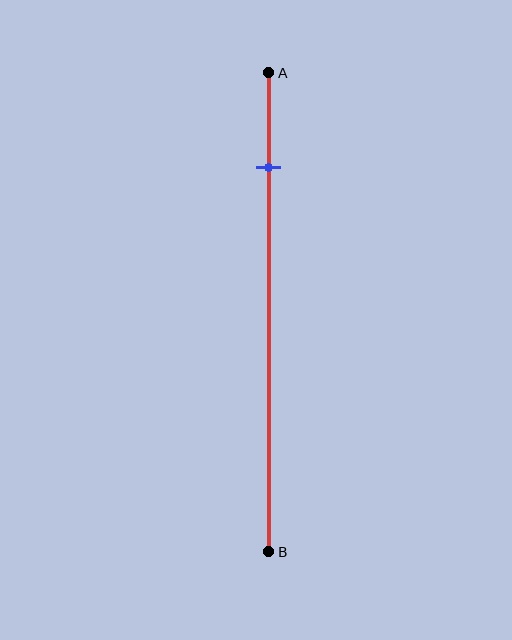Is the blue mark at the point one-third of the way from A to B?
No, the mark is at about 20% from A, not at the 33% one-third point.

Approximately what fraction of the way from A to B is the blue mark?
The blue mark is approximately 20% of the way from A to B.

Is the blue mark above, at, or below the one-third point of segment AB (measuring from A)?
The blue mark is above the one-third point of segment AB.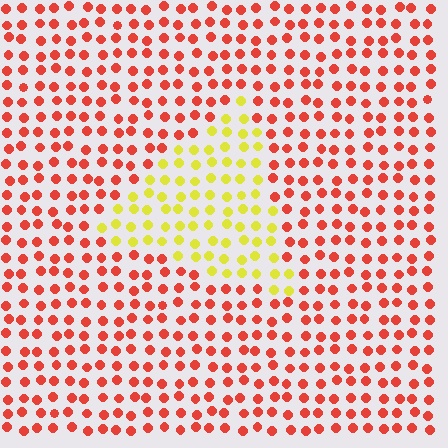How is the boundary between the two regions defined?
The boundary is defined purely by a slight shift in hue (about 60 degrees). Spacing, size, and orientation are identical on both sides.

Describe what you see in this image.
The image is filled with small red elements in a uniform arrangement. A triangle-shaped region is visible where the elements are tinted to a slightly different hue, forming a subtle color boundary.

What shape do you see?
I see a triangle.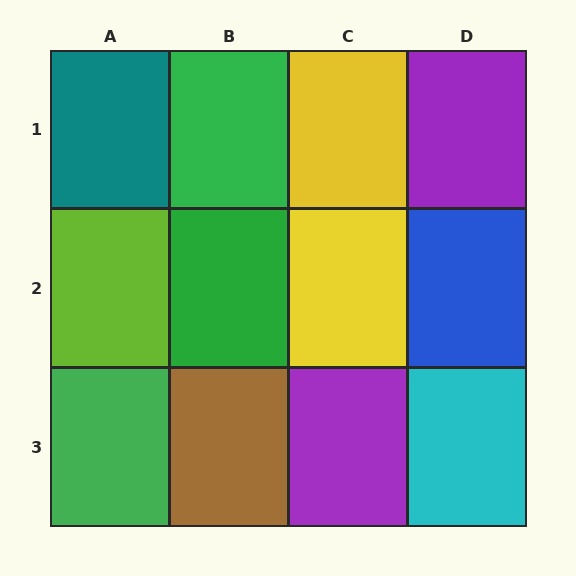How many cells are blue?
1 cell is blue.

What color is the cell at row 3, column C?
Purple.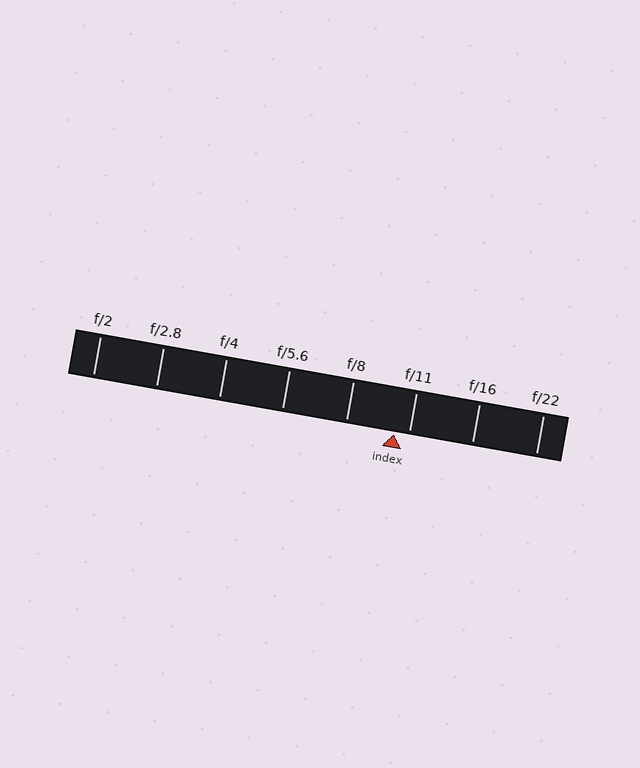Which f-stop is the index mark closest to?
The index mark is closest to f/11.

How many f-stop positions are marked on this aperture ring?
There are 8 f-stop positions marked.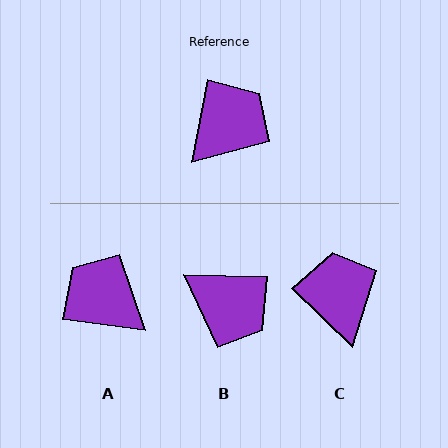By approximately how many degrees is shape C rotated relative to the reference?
Approximately 57 degrees counter-clockwise.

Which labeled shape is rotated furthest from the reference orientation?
A, about 94 degrees away.